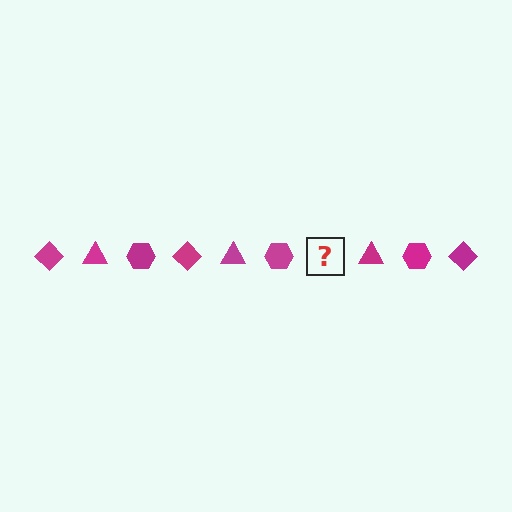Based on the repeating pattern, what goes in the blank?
The blank should be a magenta diamond.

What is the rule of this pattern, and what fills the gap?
The rule is that the pattern cycles through diamond, triangle, hexagon shapes in magenta. The gap should be filled with a magenta diamond.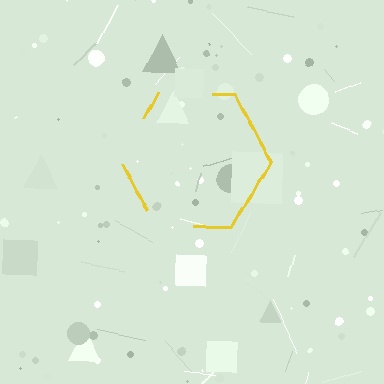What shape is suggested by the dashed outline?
The dashed outline suggests a hexagon.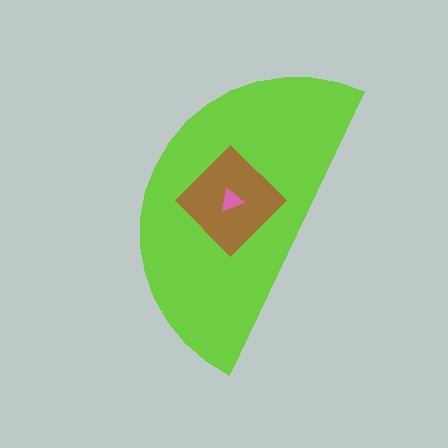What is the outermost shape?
The lime semicircle.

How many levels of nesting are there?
3.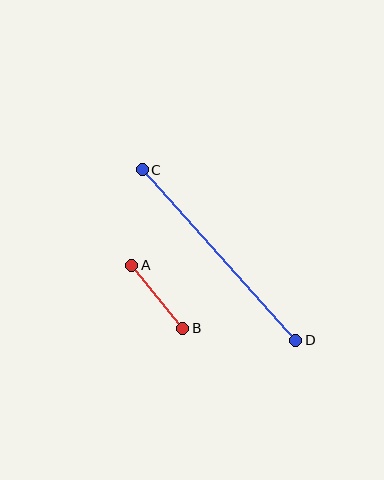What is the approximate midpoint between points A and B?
The midpoint is at approximately (157, 297) pixels.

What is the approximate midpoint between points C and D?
The midpoint is at approximately (219, 255) pixels.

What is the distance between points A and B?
The distance is approximately 82 pixels.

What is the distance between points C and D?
The distance is approximately 229 pixels.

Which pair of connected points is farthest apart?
Points C and D are farthest apart.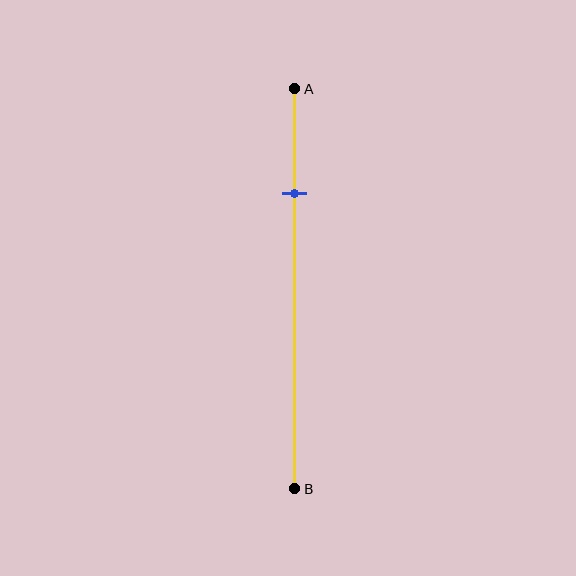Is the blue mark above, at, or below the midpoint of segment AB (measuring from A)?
The blue mark is above the midpoint of segment AB.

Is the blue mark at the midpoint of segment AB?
No, the mark is at about 25% from A, not at the 50% midpoint.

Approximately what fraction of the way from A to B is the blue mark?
The blue mark is approximately 25% of the way from A to B.